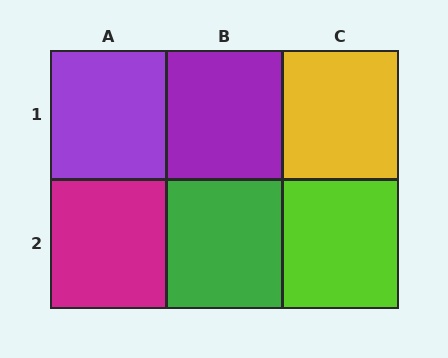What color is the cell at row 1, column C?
Yellow.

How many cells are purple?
2 cells are purple.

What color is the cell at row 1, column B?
Purple.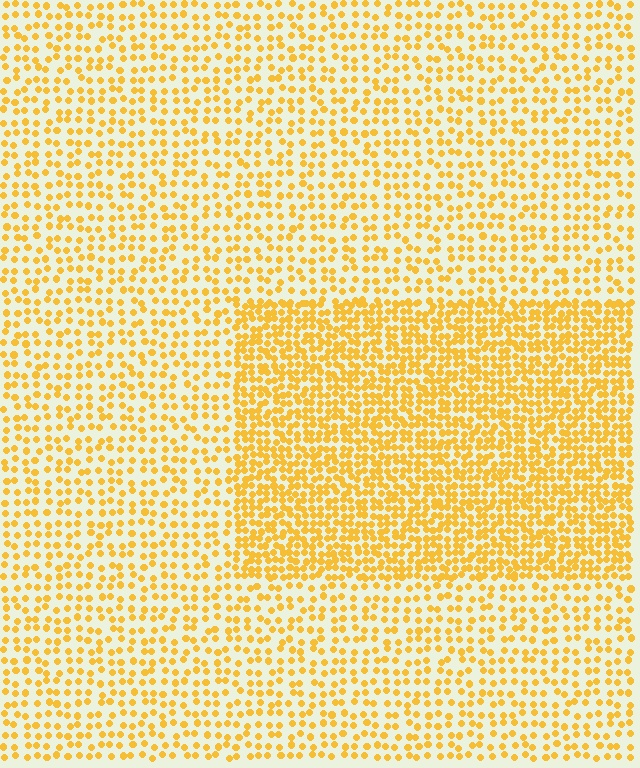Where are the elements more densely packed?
The elements are more densely packed inside the rectangle boundary.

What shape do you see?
I see a rectangle.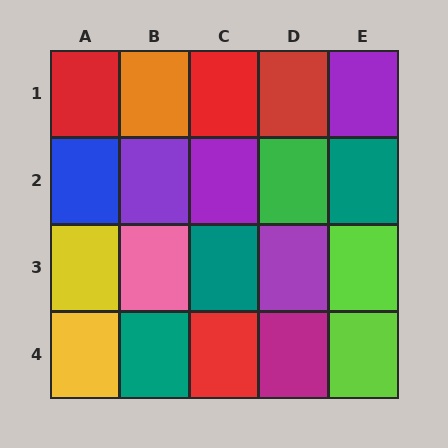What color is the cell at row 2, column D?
Green.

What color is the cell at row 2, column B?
Purple.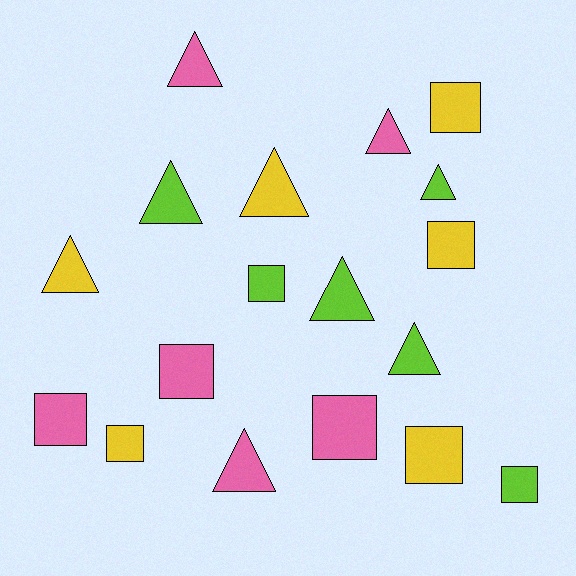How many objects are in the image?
There are 18 objects.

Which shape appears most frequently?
Triangle, with 9 objects.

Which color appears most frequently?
Lime, with 6 objects.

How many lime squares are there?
There are 2 lime squares.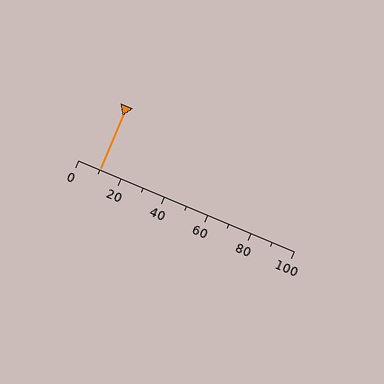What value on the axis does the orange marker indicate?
The marker indicates approximately 10.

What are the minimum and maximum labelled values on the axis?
The axis runs from 0 to 100.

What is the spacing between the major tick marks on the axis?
The major ticks are spaced 20 apart.